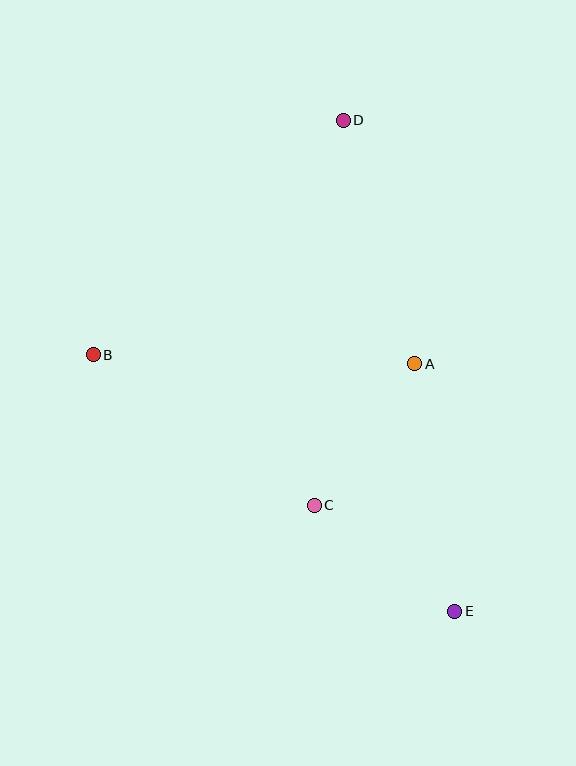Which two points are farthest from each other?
Points D and E are farthest from each other.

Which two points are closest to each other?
Points A and C are closest to each other.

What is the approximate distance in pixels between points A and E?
The distance between A and E is approximately 251 pixels.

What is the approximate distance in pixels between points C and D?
The distance between C and D is approximately 386 pixels.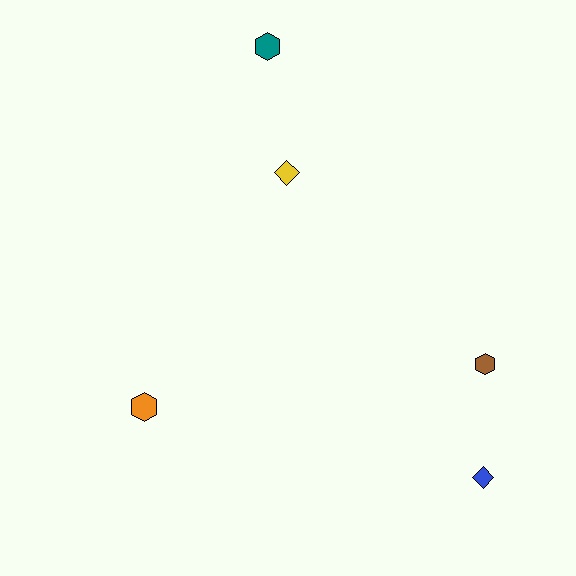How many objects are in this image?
There are 5 objects.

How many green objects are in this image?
There are no green objects.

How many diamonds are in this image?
There are 2 diamonds.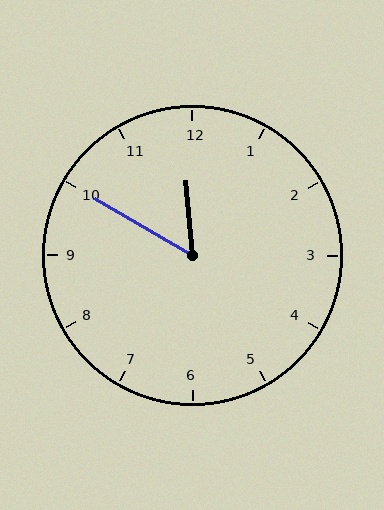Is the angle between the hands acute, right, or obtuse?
It is acute.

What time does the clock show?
11:50.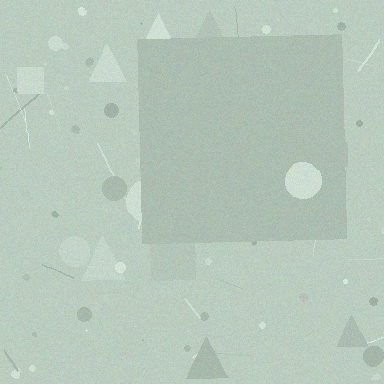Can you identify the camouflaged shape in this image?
The camouflaged shape is a square.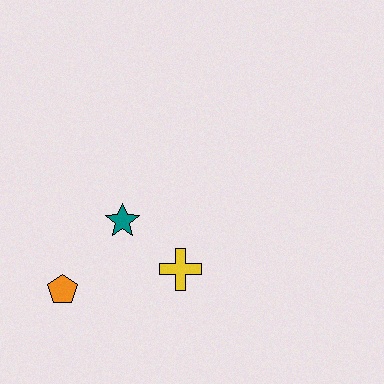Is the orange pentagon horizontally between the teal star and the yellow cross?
No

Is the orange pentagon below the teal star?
Yes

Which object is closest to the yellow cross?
The teal star is closest to the yellow cross.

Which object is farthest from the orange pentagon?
The yellow cross is farthest from the orange pentagon.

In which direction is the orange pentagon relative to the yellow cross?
The orange pentagon is to the left of the yellow cross.